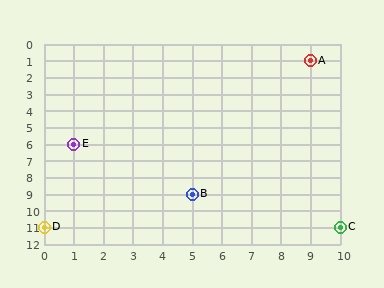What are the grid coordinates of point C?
Point C is at grid coordinates (10, 11).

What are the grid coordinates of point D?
Point D is at grid coordinates (0, 11).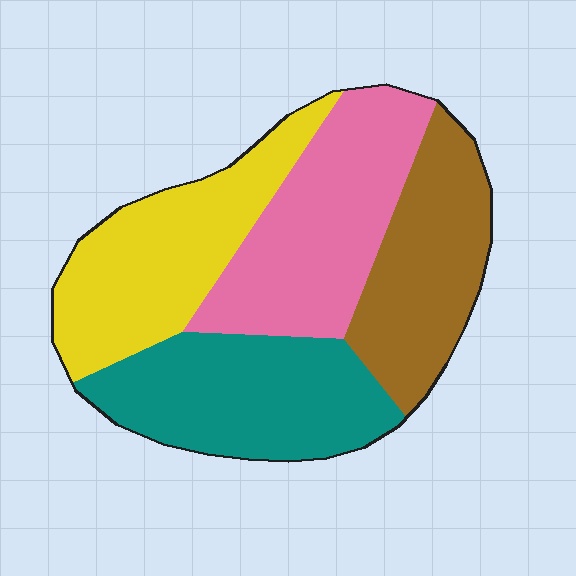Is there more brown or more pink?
Pink.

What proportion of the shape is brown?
Brown takes up between a sixth and a third of the shape.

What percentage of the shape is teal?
Teal takes up about one quarter (1/4) of the shape.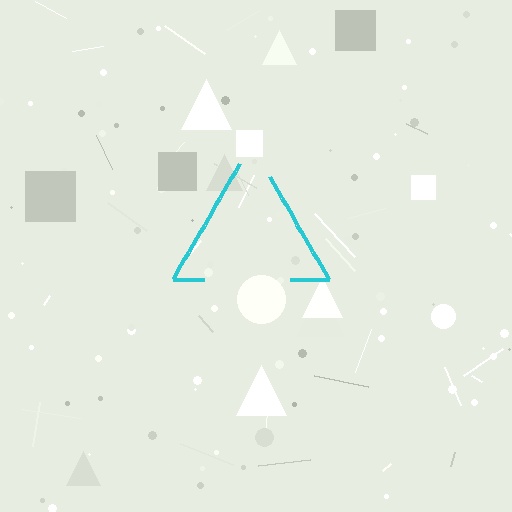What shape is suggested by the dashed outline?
The dashed outline suggests a triangle.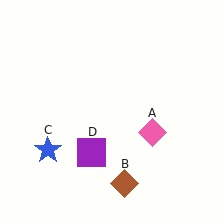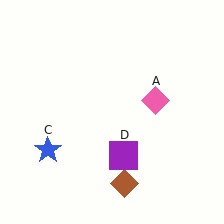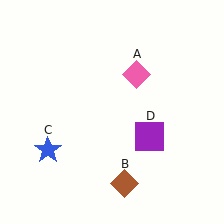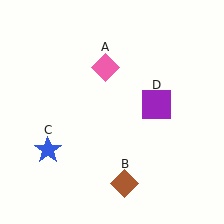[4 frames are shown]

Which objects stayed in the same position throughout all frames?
Brown diamond (object B) and blue star (object C) remained stationary.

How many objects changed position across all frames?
2 objects changed position: pink diamond (object A), purple square (object D).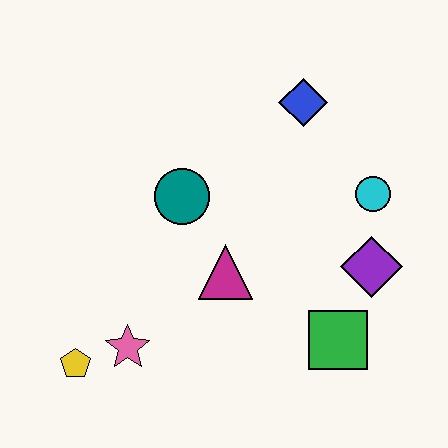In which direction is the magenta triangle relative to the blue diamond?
The magenta triangle is below the blue diamond.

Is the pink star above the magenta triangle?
No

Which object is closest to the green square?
The purple diamond is closest to the green square.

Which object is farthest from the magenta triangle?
The blue diamond is farthest from the magenta triangle.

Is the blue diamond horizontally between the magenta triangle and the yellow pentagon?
No